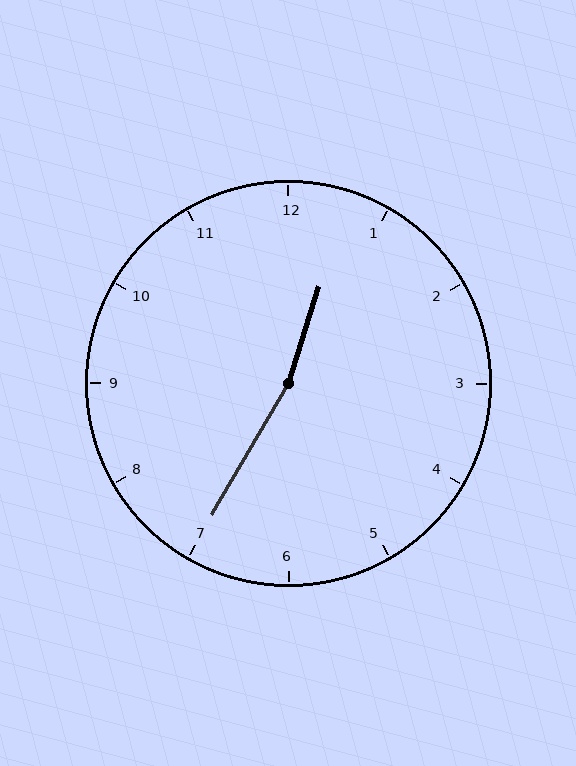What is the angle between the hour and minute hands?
Approximately 168 degrees.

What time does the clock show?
12:35.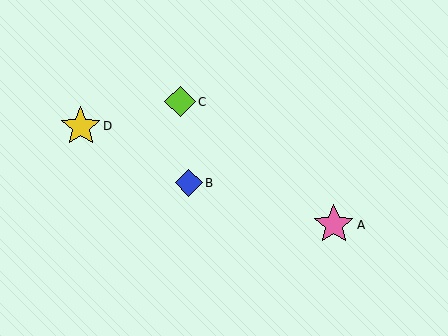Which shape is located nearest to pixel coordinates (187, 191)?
The blue diamond (labeled B) at (189, 183) is nearest to that location.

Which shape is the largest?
The pink star (labeled A) is the largest.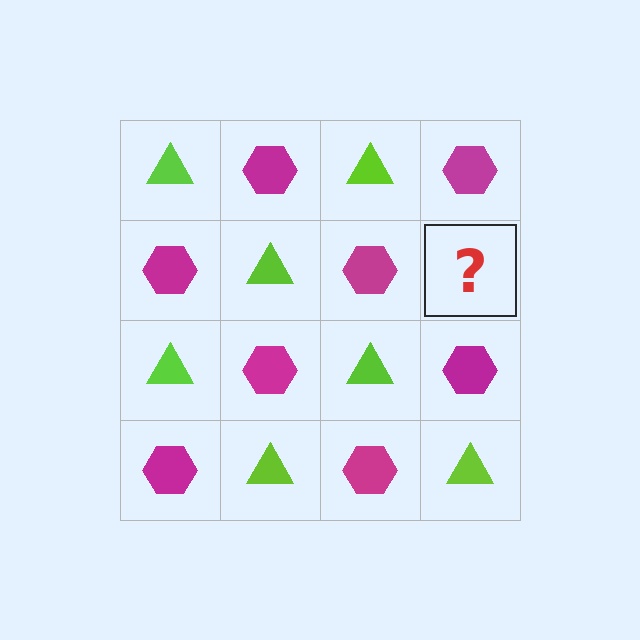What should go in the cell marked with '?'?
The missing cell should contain a lime triangle.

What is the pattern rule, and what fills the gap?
The rule is that it alternates lime triangle and magenta hexagon in a checkerboard pattern. The gap should be filled with a lime triangle.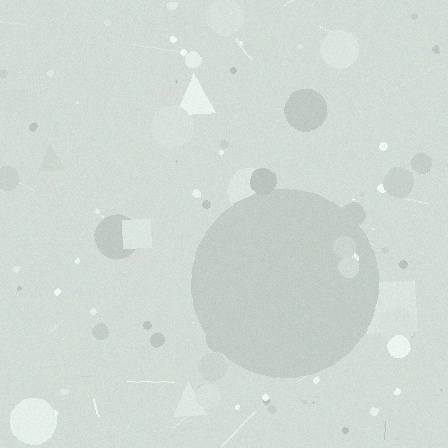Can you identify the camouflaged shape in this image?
The camouflaged shape is a circle.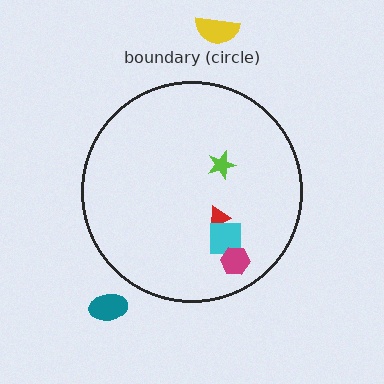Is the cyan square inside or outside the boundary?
Inside.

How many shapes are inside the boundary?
4 inside, 2 outside.